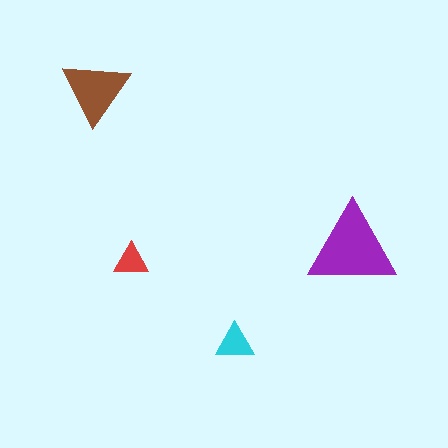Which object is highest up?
The brown triangle is topmost.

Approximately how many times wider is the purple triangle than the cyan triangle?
About 2 times wider.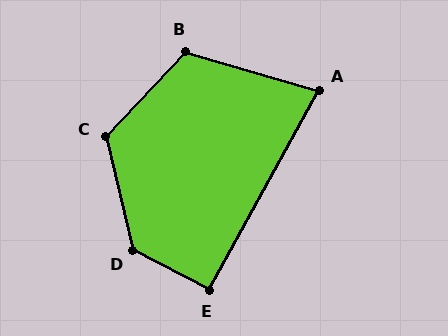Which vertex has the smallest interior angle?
A, at approximately 78 degrees.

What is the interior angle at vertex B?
Approximately 117 degrees (obtuse).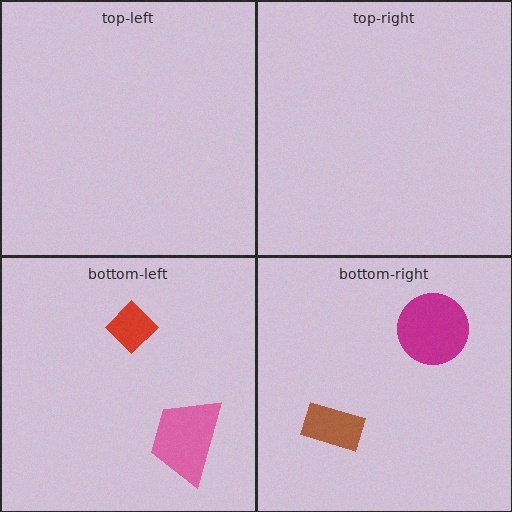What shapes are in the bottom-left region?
The pink trapezoid, the red diamond.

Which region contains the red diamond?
The bottom-left region.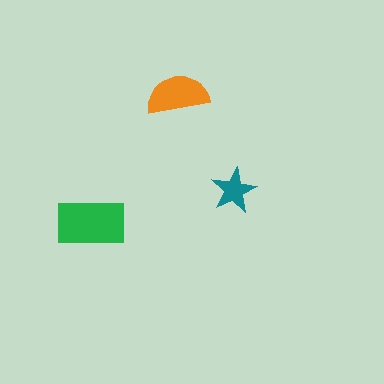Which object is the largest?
The green rectangle.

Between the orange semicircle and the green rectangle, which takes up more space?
The green rectangle.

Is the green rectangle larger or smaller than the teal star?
Larger.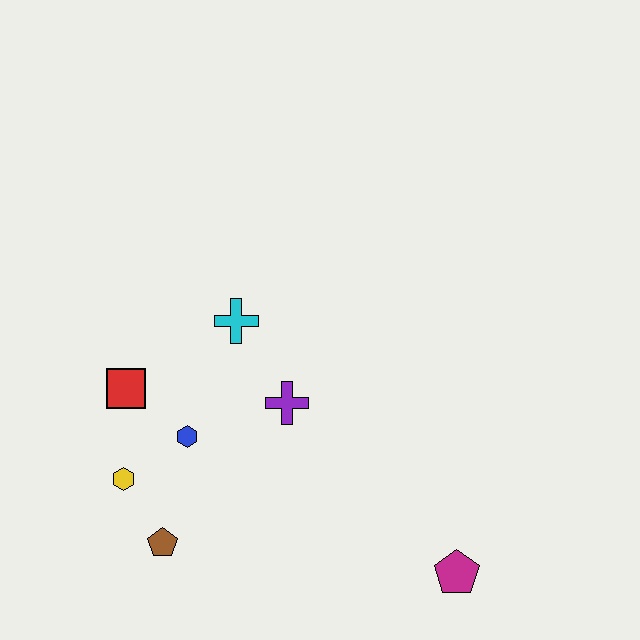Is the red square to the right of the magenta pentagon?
No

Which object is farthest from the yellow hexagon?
The magenta pentagon is farthest from the yellow hexagon.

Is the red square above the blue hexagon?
Yes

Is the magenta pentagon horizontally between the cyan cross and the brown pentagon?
No